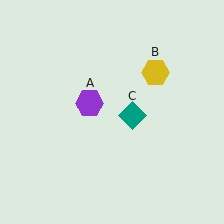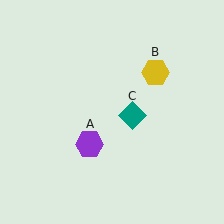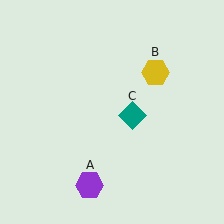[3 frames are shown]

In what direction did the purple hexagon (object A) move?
The purple hexagon (object A) moved down.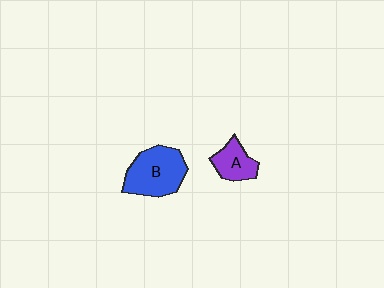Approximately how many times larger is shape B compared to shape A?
Approximately 1.8 times.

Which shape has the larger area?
Shape B (blue).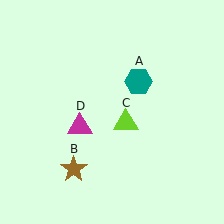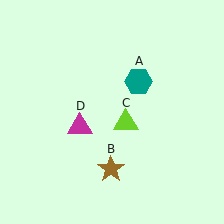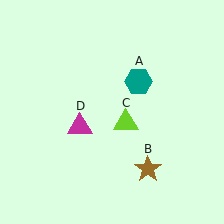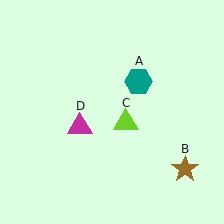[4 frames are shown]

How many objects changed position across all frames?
1 object changed position: brown star (object B).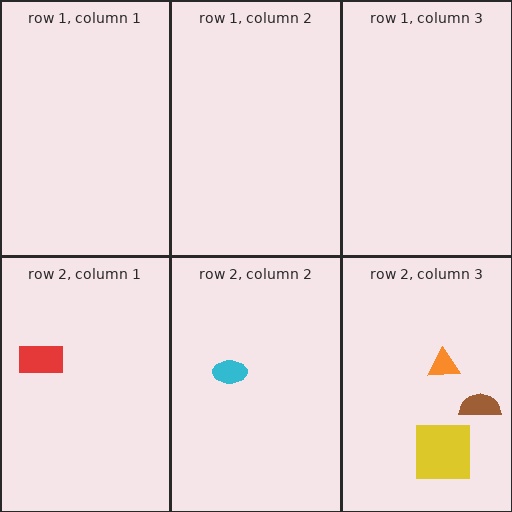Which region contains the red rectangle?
The row 2, column 1 region.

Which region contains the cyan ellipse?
The row 2, column 2 region.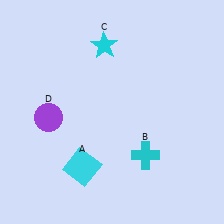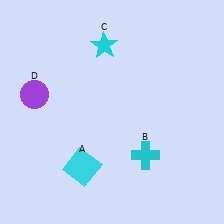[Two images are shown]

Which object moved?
The purple circle (D) moved up.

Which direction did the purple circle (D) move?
The purple circle (D) moved up.